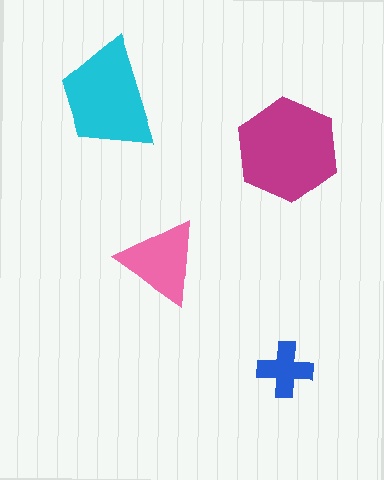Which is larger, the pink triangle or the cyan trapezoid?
The cyan trapezoid.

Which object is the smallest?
The blue cross.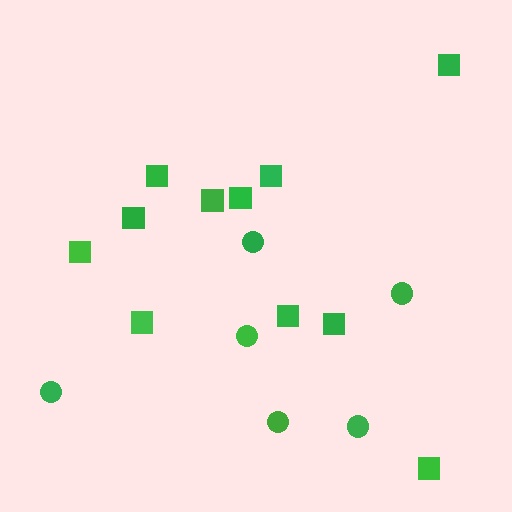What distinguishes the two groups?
There are 2 groups: one group of squares (11) and one group of circles (6).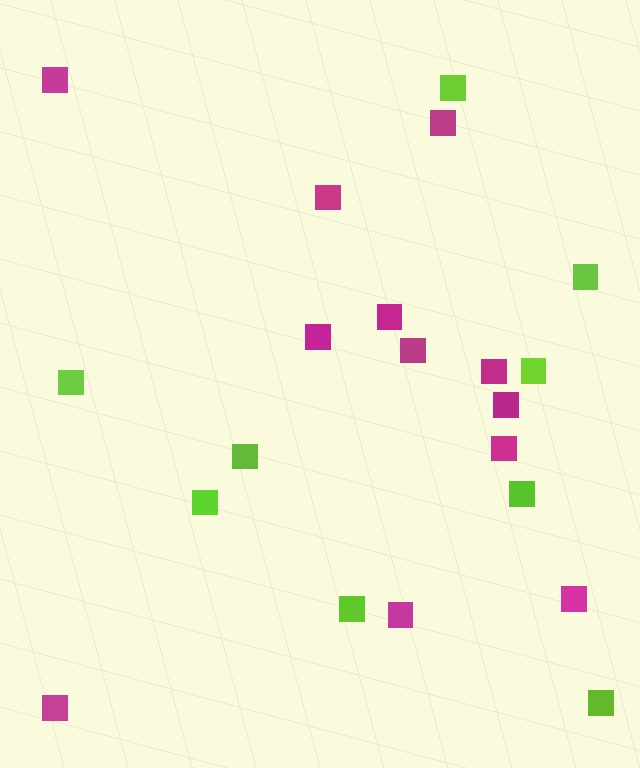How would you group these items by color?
There are 2 groups: one group of lime squares (9) and one group of magenta squares (12).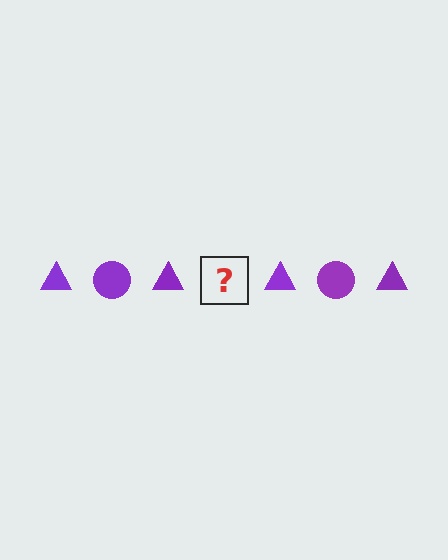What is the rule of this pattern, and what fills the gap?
The rule is that the pattern cycles through triangle, circle shapes in purple. The gap should be filled with a purple circle.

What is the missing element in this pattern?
The missing element is a purple circle.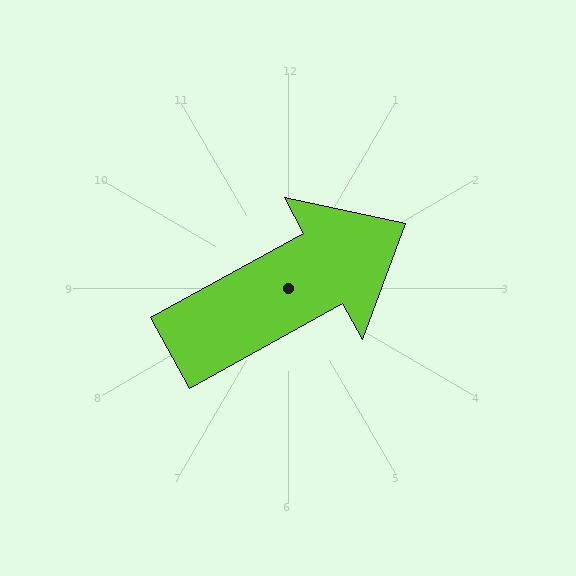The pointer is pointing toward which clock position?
Roughly 2 o'clock.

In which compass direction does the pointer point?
Northeast.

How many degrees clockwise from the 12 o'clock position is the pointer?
Approximately 61 degrees.